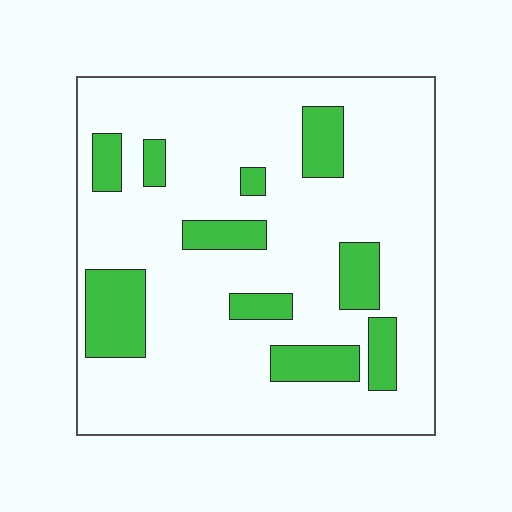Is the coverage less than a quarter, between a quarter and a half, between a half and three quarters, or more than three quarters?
Less than a quarter.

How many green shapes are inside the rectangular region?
10.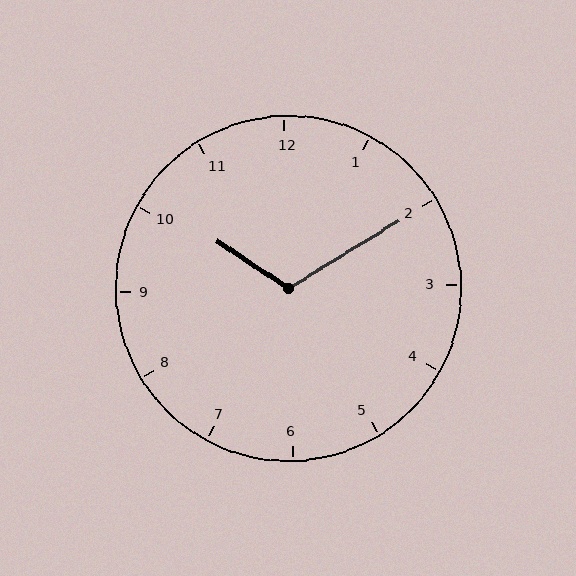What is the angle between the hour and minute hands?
Approximately 115 degrees.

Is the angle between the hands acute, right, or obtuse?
It is obtuse.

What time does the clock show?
10:10.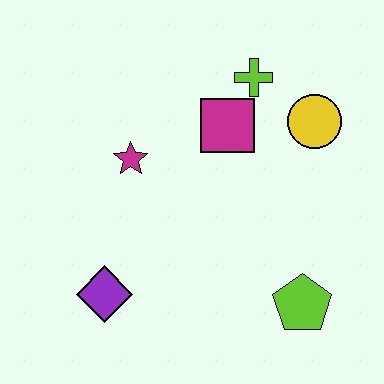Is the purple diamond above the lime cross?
No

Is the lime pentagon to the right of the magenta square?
Yes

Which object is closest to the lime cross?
The magenta square is closest to the lime cross.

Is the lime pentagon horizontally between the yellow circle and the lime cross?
Yes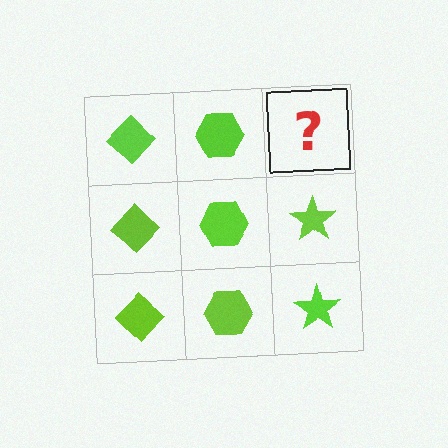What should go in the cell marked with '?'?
The missing cell should contain a lime star.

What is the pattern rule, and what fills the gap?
The rule is that each column has a consistent shape. The gap should be filled with a lime star.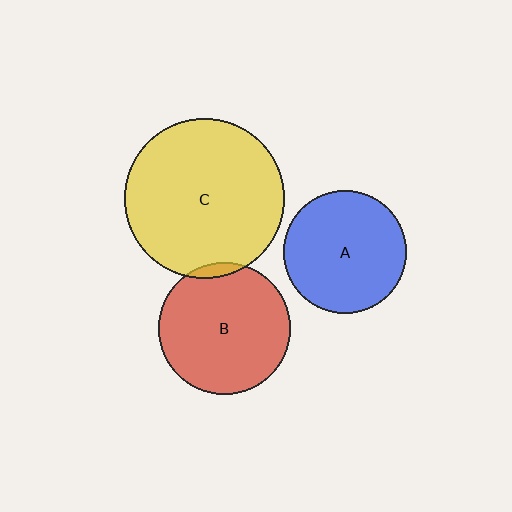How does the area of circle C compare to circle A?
Approximately 1.7 times.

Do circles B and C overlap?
Yes.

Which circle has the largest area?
Circle C (yellow).